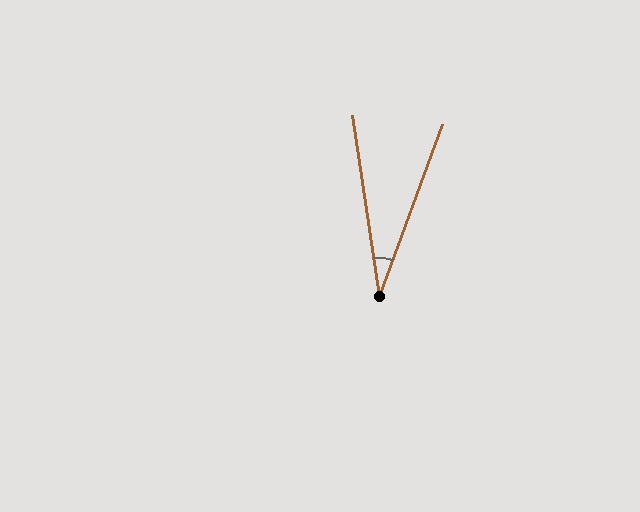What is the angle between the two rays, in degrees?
Approximately 29 degrees.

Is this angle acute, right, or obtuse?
It is acute.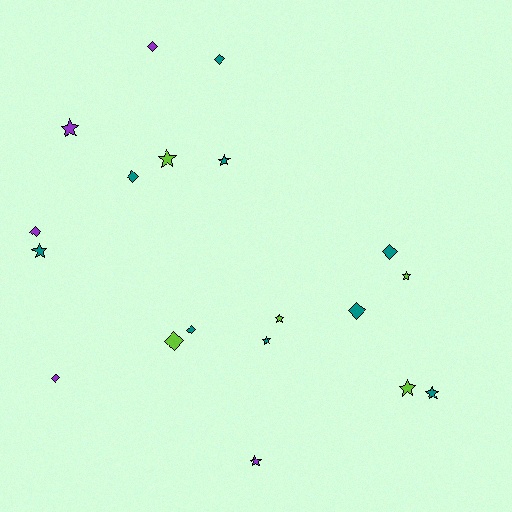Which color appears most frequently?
Teal, with 9 objects.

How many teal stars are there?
There are 4 teal stars.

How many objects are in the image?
There are 19 objects.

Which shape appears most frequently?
Star, with 10 objects.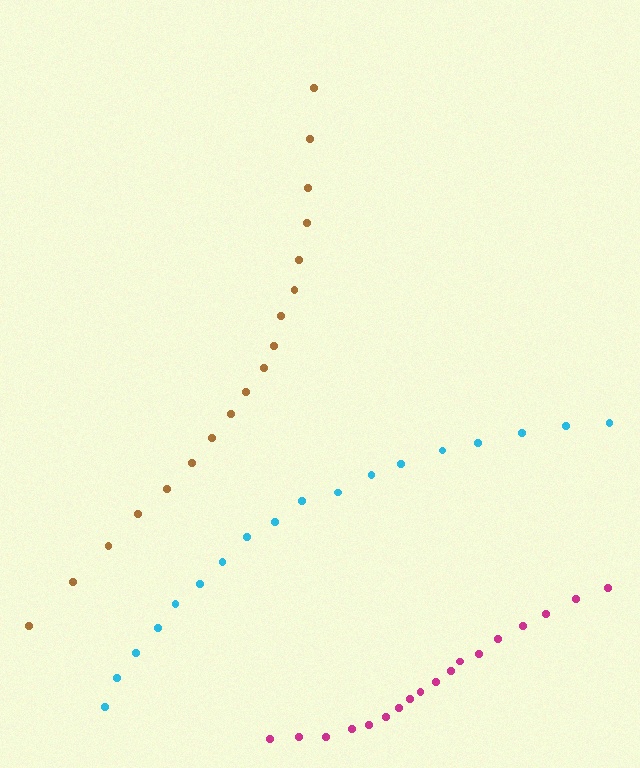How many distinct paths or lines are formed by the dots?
There are 3 distinct paths.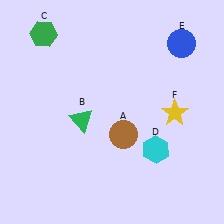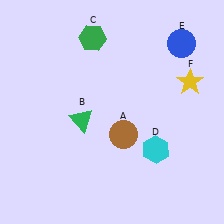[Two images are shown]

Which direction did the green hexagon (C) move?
The green hexagon (C) moved right.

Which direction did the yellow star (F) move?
The yellow star (F) moved up.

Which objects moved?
The objects that moved are: the green hexagon (C), the yellow star (F).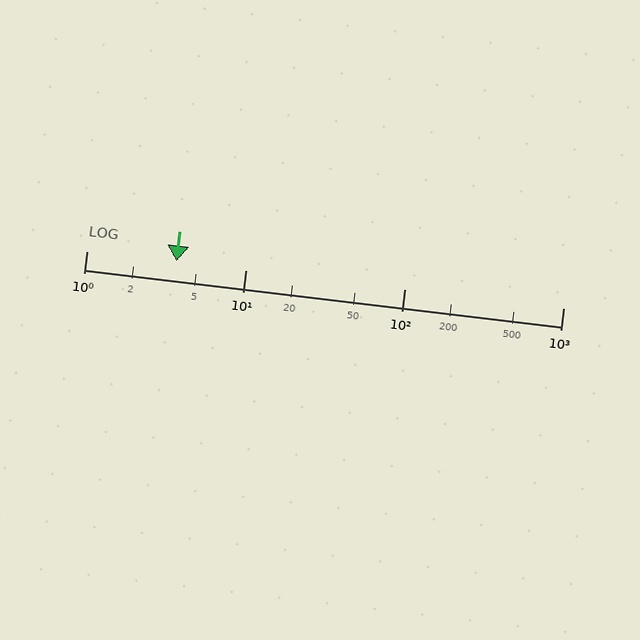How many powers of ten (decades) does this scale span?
The scale spans 3 decades, from 1 to 1000.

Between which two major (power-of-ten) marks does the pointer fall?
The pointer is between 1 and 10.